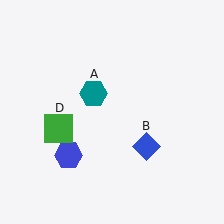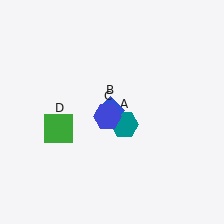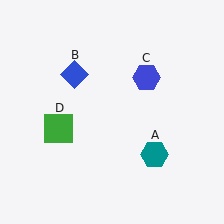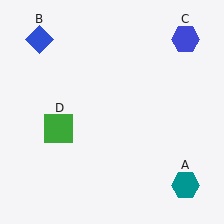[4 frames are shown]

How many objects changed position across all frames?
3 objects changed position: teal hexagon (object A), blue diamond (object B), blue hexagon (object C).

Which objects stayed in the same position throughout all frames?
Green square (object D) remained stationary.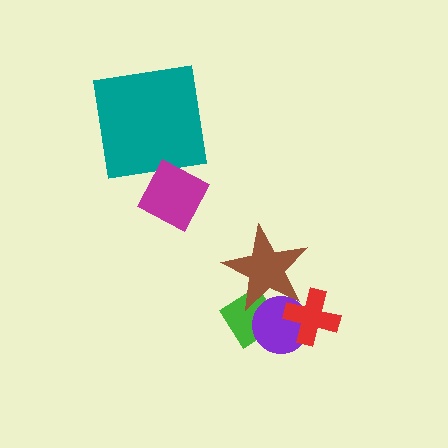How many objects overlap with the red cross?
2 objects overlap with the red cross.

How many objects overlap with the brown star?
3 objects overlap with the brown star.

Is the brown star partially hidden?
Yes, it is partially covered by another shape.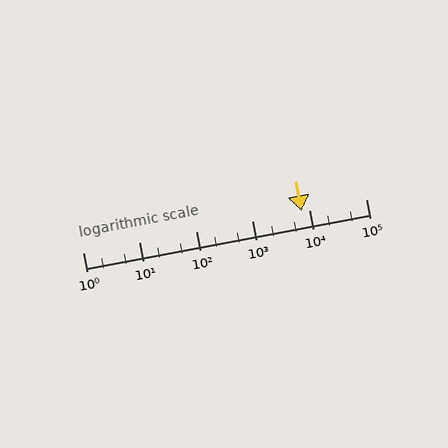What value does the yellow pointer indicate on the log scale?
The pointer indicates approximately 7300.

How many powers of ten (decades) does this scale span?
The scale spans 5 decades, from 1 to 100000.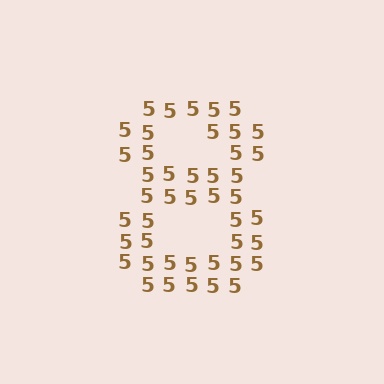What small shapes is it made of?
It is made of small digit 5's.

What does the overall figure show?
The overall figure shows the digit 8.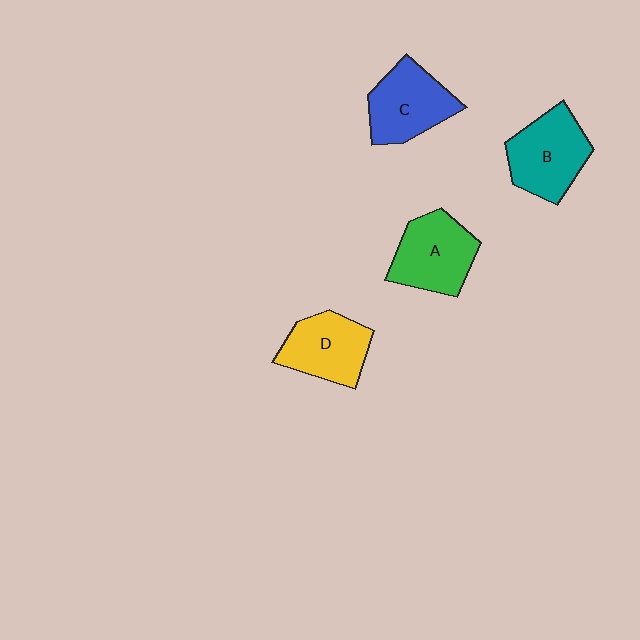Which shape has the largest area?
Shape B (teal).